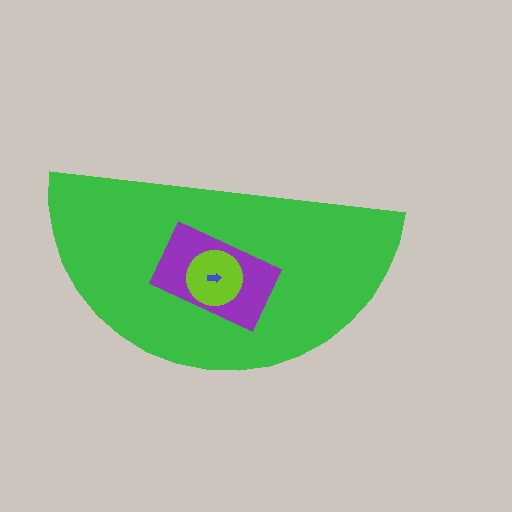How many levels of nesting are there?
4.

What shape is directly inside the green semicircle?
The purple rectangle.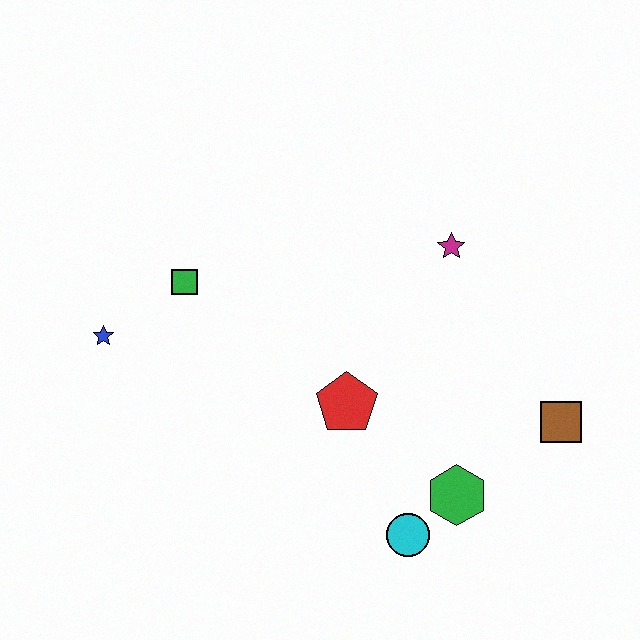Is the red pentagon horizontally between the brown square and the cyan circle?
No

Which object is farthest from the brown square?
The blue star is farthest from the brown square.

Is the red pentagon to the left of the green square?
No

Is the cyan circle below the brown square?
Yes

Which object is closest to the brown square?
The green hexagon is closest to the brown square.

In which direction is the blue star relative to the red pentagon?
The blue star is to the left of the red pentagon.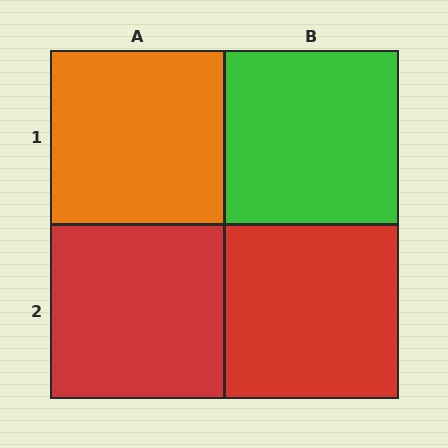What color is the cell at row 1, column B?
Green.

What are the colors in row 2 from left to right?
Red, red.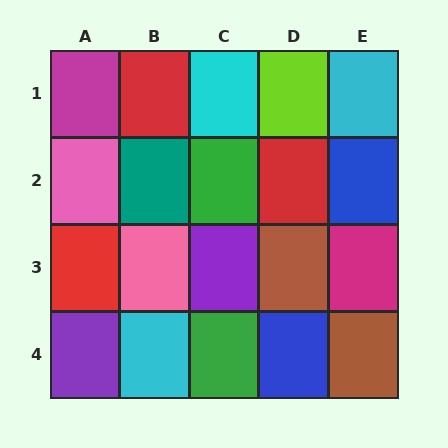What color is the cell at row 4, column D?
Blue.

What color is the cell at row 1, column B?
Red.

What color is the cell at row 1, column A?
Magenta.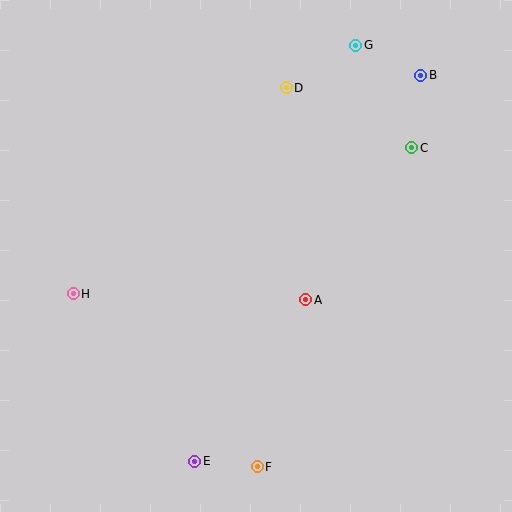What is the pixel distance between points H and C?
The distance between H and C is 369 pixels.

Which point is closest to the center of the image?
Point A at (306, 300) is closest to the center.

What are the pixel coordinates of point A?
Point A is at (306, 300).